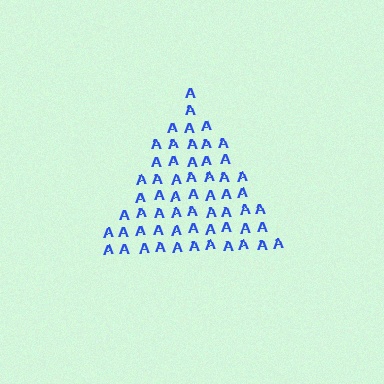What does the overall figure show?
The overall figure shows a triangle.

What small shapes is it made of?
It is made of small letter A's.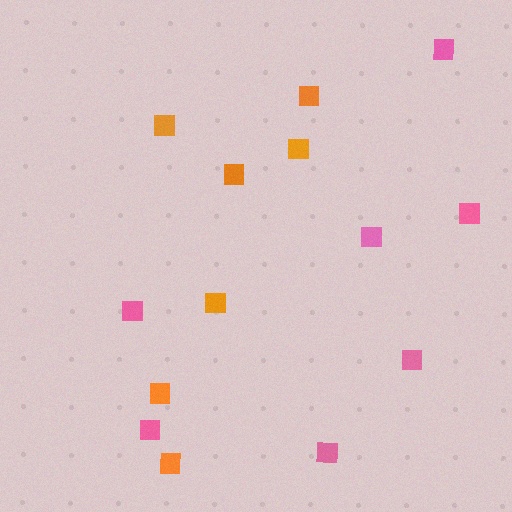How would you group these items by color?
There are 2 groups: one group of pink squares (7) and one group of orange squares (7).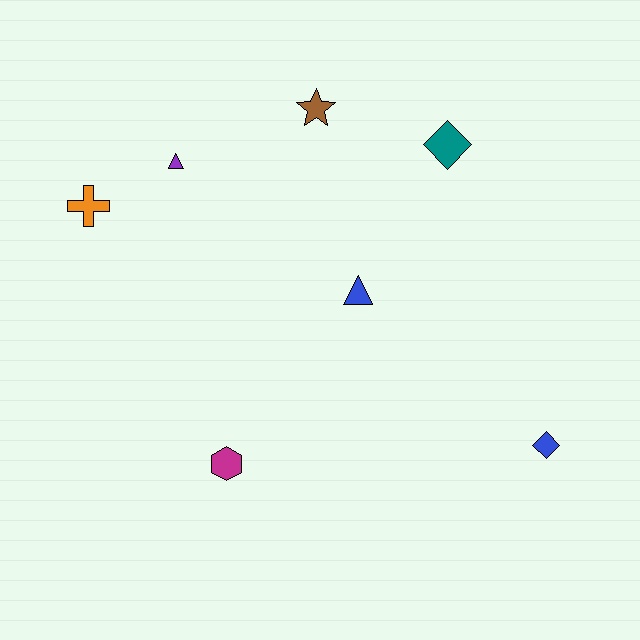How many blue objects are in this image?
There are 2 blue objects.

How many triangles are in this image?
There are 2 triangles.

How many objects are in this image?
There are 7 objects.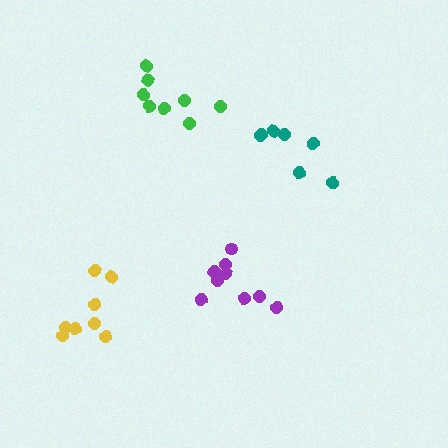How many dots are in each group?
Group 1: 10 dots, Group 2: 8 dots, Group 3: 8 dots, Group 4: 7 dots (33 total).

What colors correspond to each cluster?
The clusters are colored: purple, yellow, green, teal.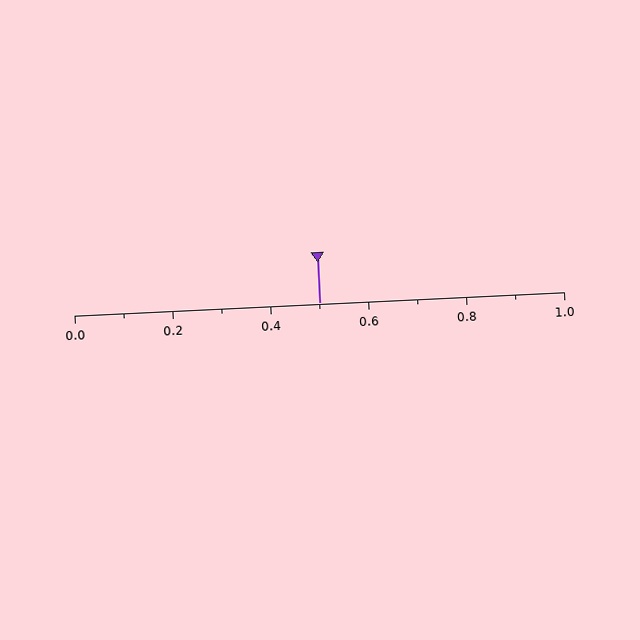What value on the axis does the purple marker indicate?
The marker indicates approximately 0.5.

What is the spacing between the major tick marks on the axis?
The major ticks are spaced 0.2 apart.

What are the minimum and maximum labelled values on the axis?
The axis runs from 0.0 to 1.0.